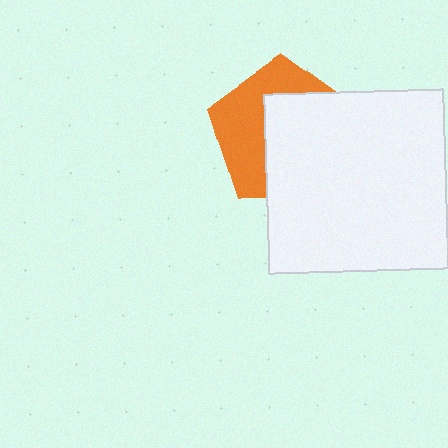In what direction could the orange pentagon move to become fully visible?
The orange pentagon could move toward the upper-left. That would shift it out from behind the white square entirely.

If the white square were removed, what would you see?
You would see the complete orange pentagon.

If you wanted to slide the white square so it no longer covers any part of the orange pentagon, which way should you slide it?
Slide it toward the lower-right — that is the most direct way to separate the two shapes.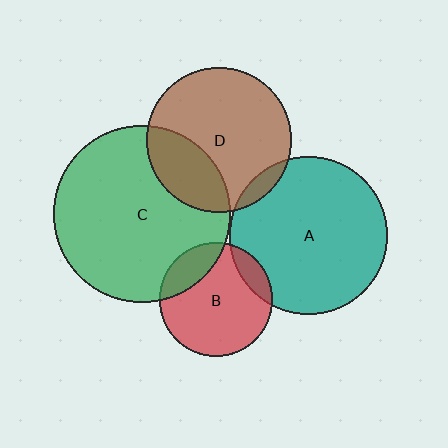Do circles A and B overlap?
Yes.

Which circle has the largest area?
Circle C (green).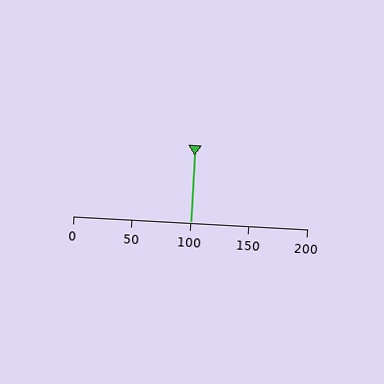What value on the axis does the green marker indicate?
The marker indicates approximately 100.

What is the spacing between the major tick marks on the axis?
The major ticks are spaced 50 apart.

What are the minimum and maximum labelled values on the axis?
The axis runs from 0 to 200.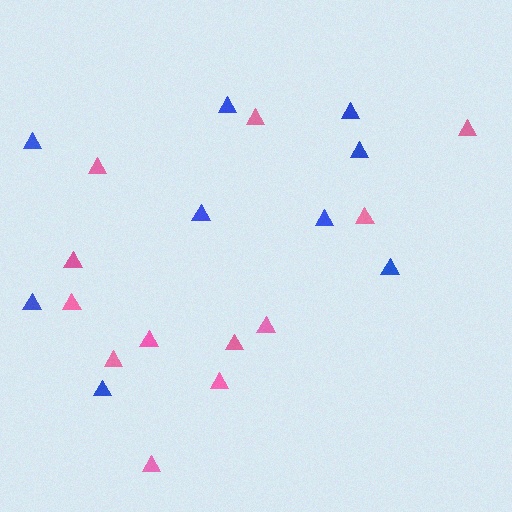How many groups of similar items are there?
There are 2 groups: one group of pink triangles (12) and one group of blue triangles (9).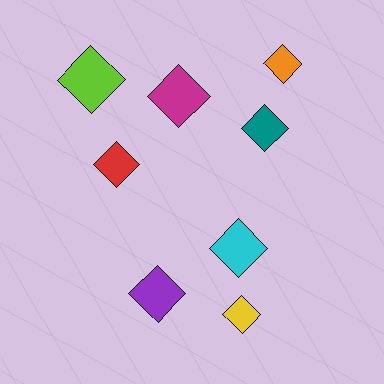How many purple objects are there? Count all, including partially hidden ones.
There is 1 purple object.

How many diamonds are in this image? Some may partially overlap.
There are 8 diamonds.